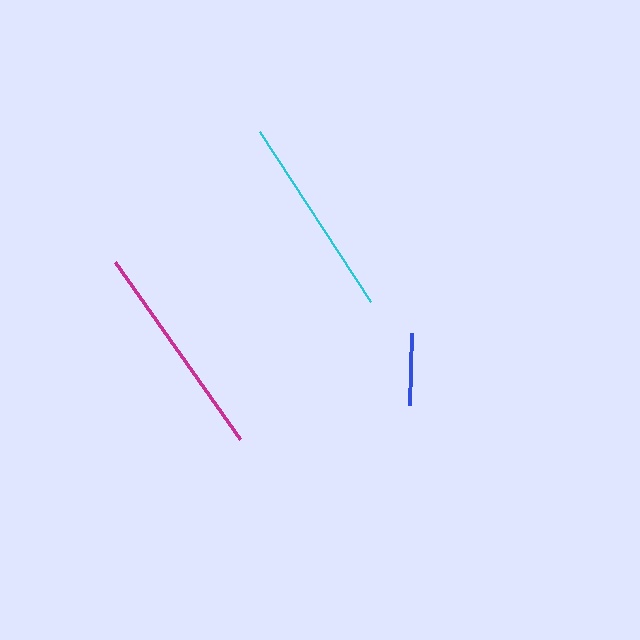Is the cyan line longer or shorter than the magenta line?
The magenta line is longer than the cyan line.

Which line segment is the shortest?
The blue line is the shortest at approximately 72 pixels.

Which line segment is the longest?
The magenta line is the longest at approximately 216 pixels.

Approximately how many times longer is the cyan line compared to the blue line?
The cyan line is approximately 2.8 times the length of the blue line.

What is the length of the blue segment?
The blue segment is approximately 72 pixels long.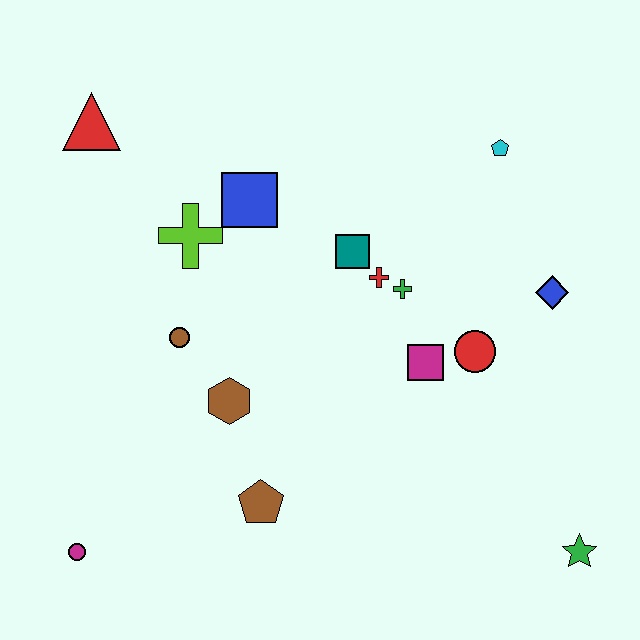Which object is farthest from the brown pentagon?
The cyan pentagon is farthest from the brown pentagon.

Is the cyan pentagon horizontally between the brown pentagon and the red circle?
No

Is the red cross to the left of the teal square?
No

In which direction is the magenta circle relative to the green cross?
The magenta circle is to the left of the green cross.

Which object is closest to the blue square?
The lime cross is closest to the blue square.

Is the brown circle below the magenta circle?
No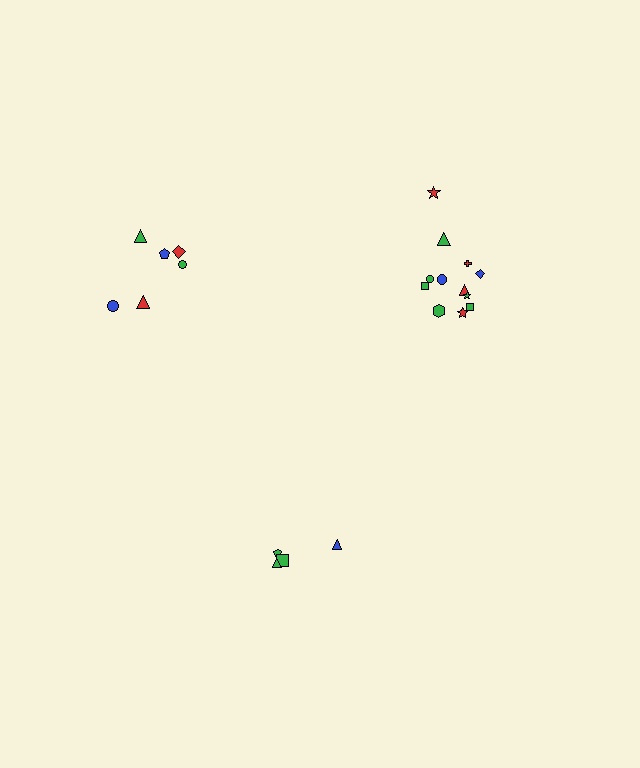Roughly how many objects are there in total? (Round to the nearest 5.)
Roughly 20 objects in total.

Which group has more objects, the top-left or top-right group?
The top-right group.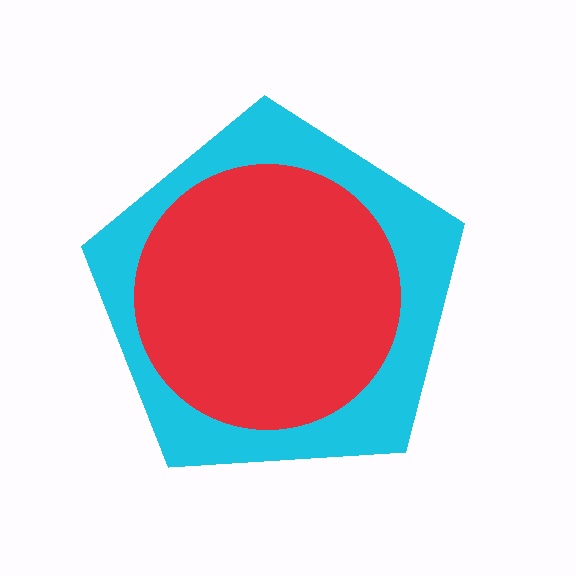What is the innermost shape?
The red circle.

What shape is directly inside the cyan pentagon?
The red circle.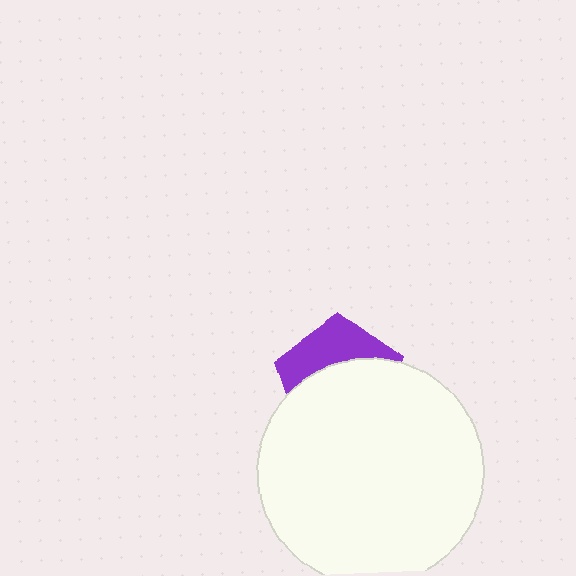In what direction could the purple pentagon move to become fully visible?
The purple pentagon could move up. That would shift it out from behind the white circle entirely.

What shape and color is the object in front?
The object in front is a white circle.